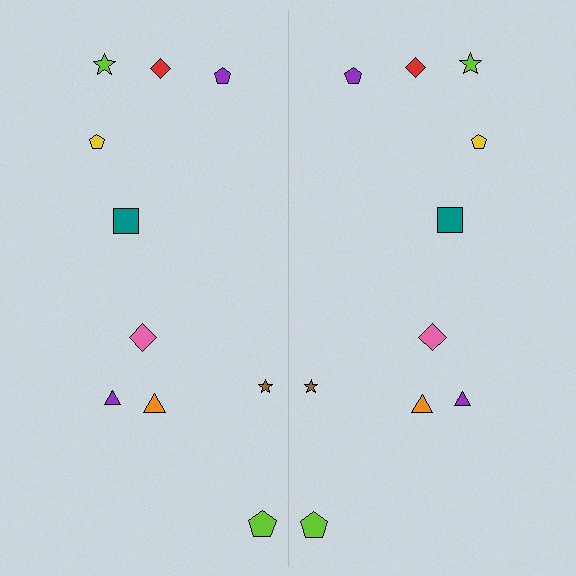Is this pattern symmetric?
Yes, this pattern has bilateral (reflection) symmetry.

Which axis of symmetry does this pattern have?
The pattern has a vertical axis of symmetry running through the center of the image.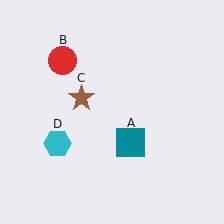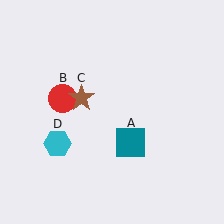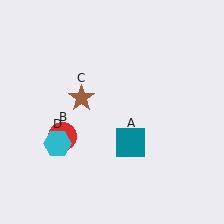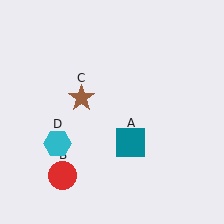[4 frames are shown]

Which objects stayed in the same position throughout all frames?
Teal square (object A) and brown star (object C) and cyan hexagon (object D) remained stationary.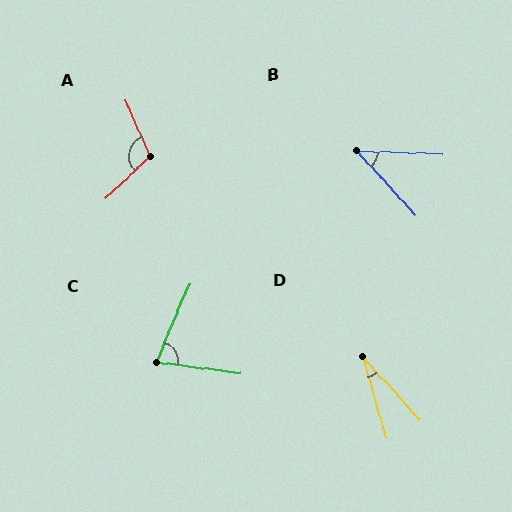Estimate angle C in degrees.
Approximately 75 degrees.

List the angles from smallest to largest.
D (26°), B (45°), C (75°), A (109°).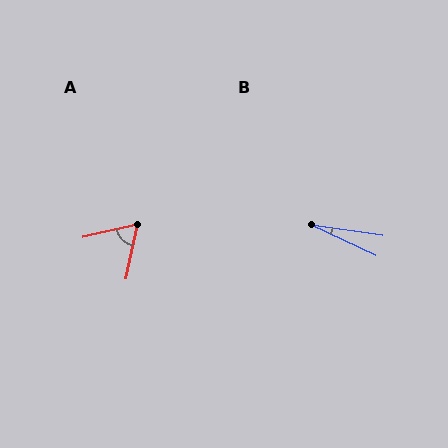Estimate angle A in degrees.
Approximately 65 degrees.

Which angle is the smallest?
B, at approximately 17 degrees.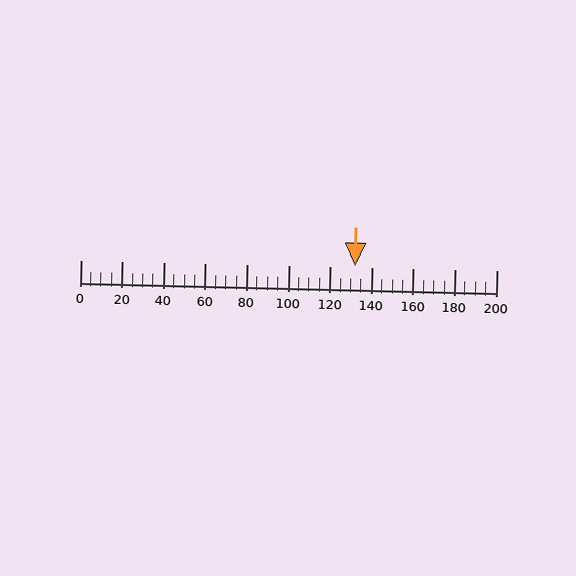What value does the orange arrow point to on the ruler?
The orange arrow points to approximately 132.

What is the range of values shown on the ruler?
The ruler shows values from 0 to 200.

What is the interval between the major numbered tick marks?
The major tick marks are spaced 20 units apart.